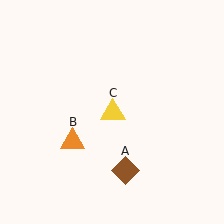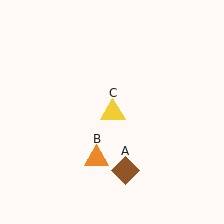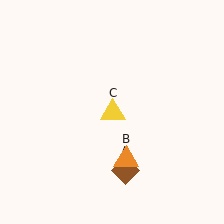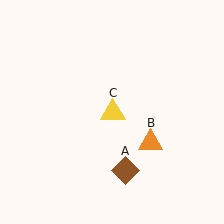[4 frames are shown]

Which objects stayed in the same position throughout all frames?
Brown diamond (object A) and yellow triangle (object C) remained stationary.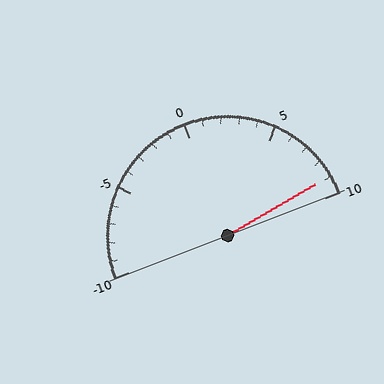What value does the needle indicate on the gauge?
The needle indicates approximately 9.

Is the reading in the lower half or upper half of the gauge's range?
The reading is in the upper half of the range (-10 to 10).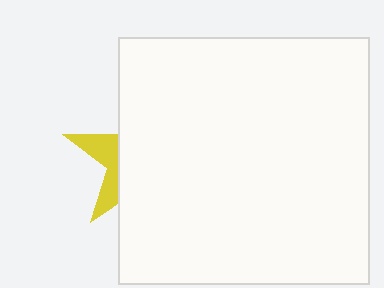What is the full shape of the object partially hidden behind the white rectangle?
The partially hidden object is a yellow star.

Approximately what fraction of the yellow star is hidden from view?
Roughly 74% of the yellow star is hidden behind the white rectangle.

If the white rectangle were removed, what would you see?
You would see the complete yellow star.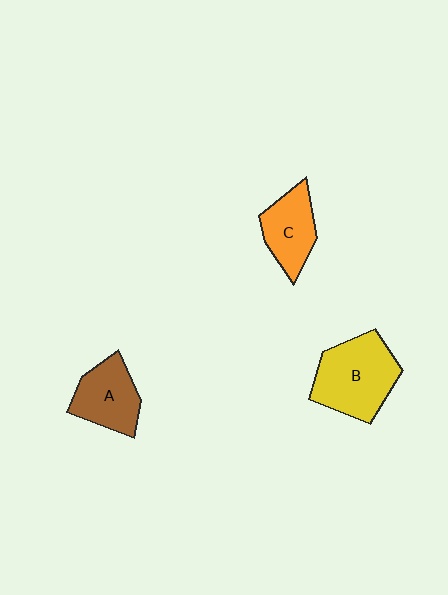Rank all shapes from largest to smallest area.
From largest to smallest: B (yellow), A (brown), C (orange).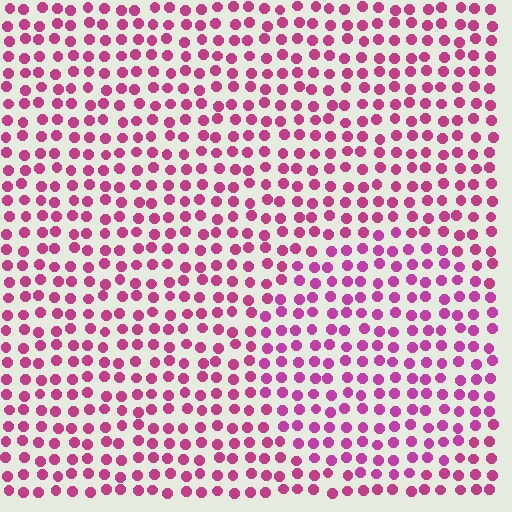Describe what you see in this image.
The image is filled with small magenta elements in a uniform arrangement. A circle-shaped region is visible where the elements are tinted to a slightly different hue, forming a subtle color boundary.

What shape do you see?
I see a circle.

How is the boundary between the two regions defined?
The boundary is defined purely by a slight shift in hue (about 14 degrees). Spacing, size, and orientation are identical on both sides.